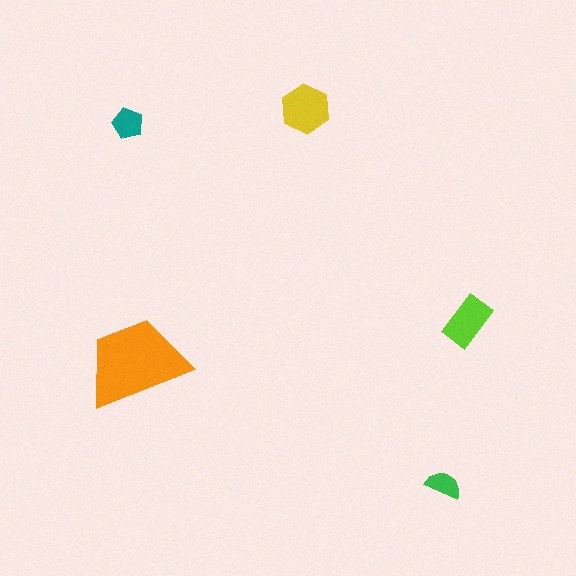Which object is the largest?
The orange trapezoid.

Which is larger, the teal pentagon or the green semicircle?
The teal pentagon.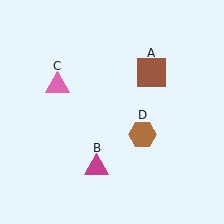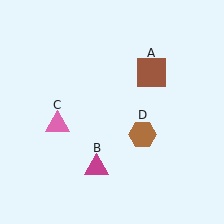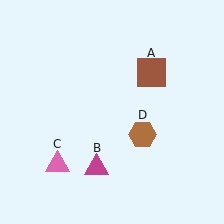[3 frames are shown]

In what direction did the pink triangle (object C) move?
The pink triangle (object C) moved down.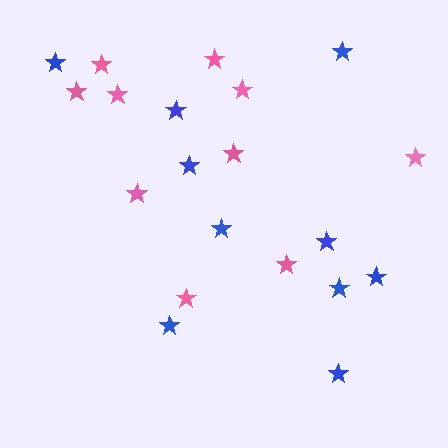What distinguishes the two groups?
There are 2 groups: one group of blue stars (10) and one group of pink stars (10).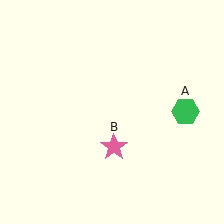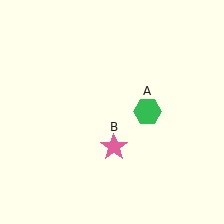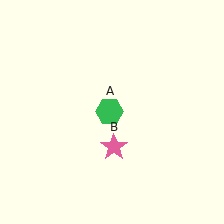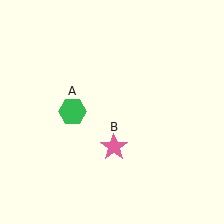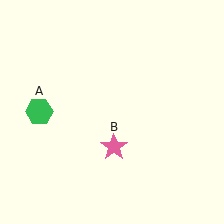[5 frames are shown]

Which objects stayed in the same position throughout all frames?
Pink star (object B) remained stationary.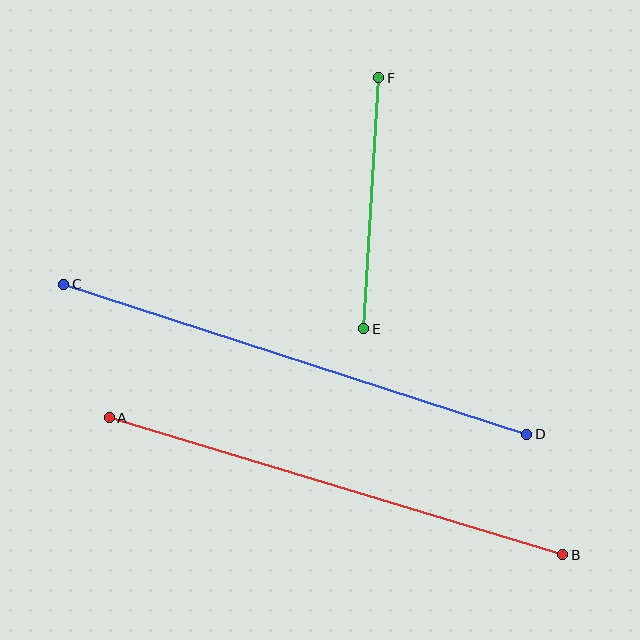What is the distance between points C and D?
The distance is approximately 487 pixels.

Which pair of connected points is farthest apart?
Points C and D are farthest apart.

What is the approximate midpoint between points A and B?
The midpoint is at approximately (336, 486) pixels.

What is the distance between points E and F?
The distance is approximately 252 pixels.